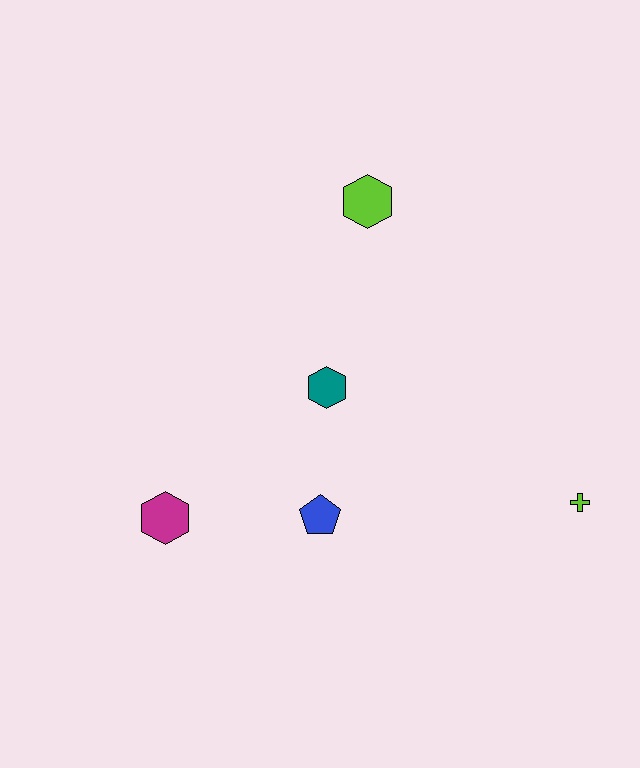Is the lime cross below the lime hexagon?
Yes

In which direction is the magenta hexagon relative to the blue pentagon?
The magenta hexagon is to the left of the blue pentagon.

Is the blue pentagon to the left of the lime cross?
Yes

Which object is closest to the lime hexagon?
The teal hexagon is closest to the lime hexagon.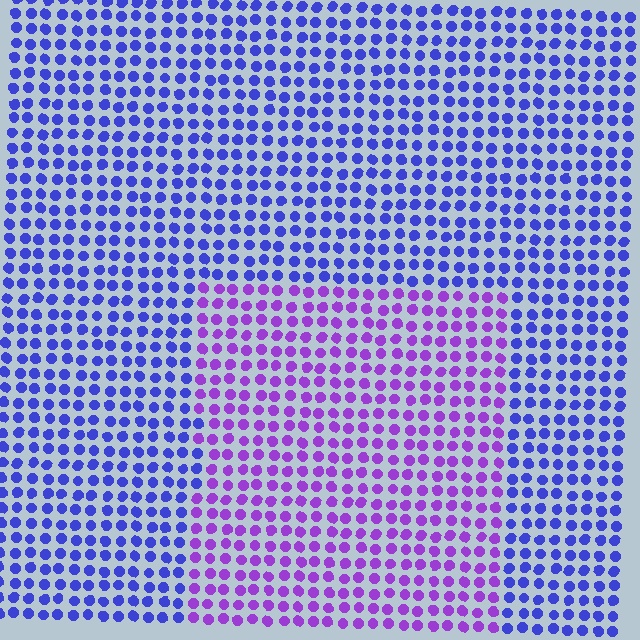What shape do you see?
I see a rectangle.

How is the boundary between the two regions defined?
The boundary is defined purely by a slight shift in hue (about 40 degrees). Spacing, size, and orientation are identical on both sides.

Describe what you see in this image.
The image is filled with small blue elements in a uniform arrangement. A rectangle-shaped region is visible where the elements are tinted to a slightly different hue, forming a subtle color boundary.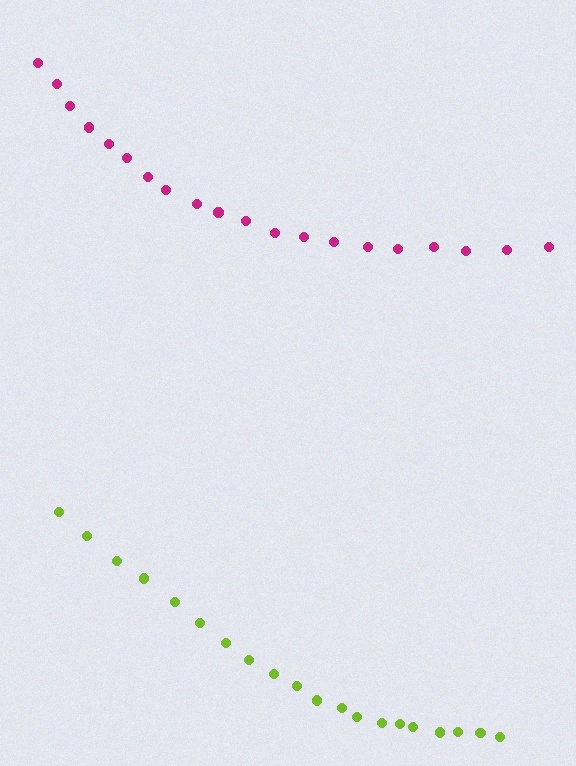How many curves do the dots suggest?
There are 2 distinct paths.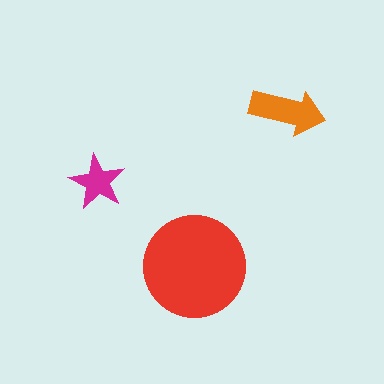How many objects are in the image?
There are 3 objects in the image.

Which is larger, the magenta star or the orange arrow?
The orange arrow.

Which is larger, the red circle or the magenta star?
The red circle.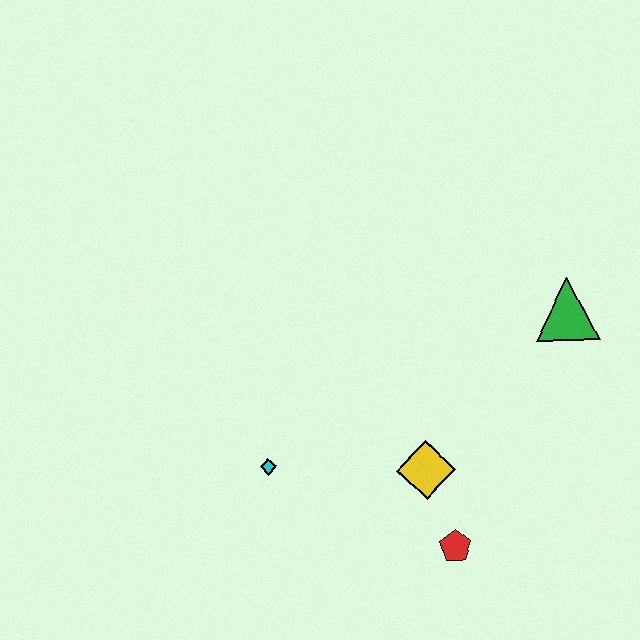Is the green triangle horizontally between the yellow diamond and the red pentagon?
No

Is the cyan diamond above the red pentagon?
Yes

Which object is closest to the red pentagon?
The yellow diamond is closest to the red pentagon.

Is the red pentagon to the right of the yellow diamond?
Yes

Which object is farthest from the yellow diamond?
The green triangle is farthest from the yellow diamond.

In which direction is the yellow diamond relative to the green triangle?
The yellow diamond is below the green triangle.